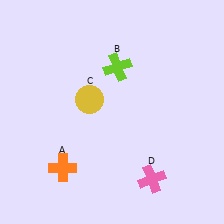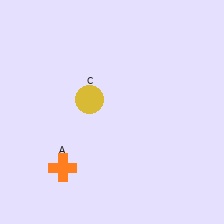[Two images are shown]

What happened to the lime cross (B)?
The lime cross (B) was removed in Image 2. It was in the top-right area of Image 1.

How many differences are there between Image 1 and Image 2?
There are 2 differences between the two images.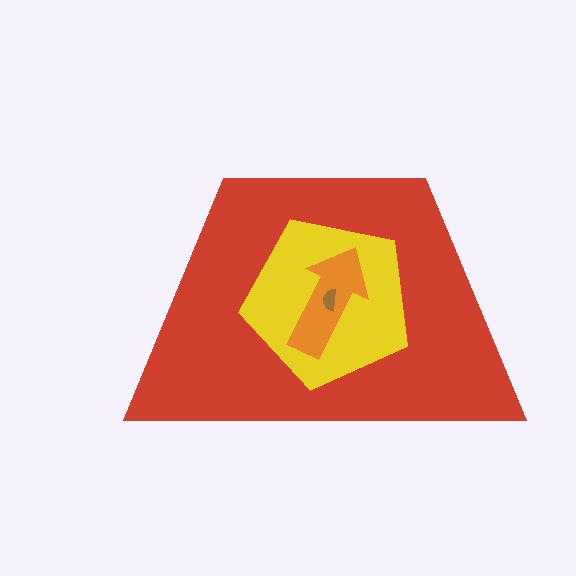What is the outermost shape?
The red trapezoid.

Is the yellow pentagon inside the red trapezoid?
Yes.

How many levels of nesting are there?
4.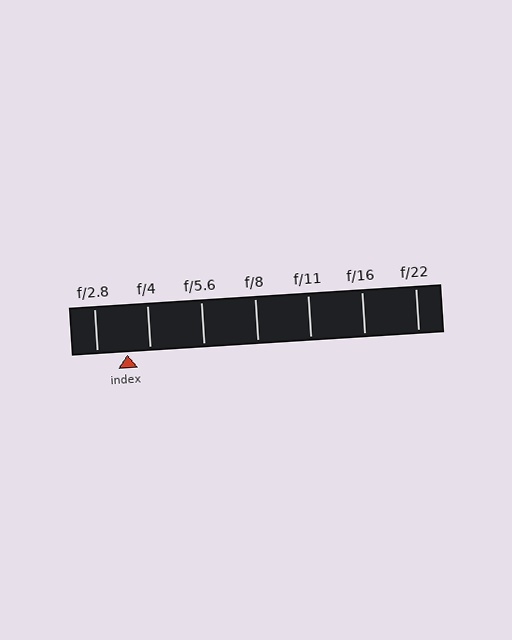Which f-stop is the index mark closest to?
The index mark is closest to f/4.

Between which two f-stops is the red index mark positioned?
The index mark is between f/2.8 and f/4.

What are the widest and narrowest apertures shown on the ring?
The widest aperture shown is f/2.8 and the narrowest is f/22.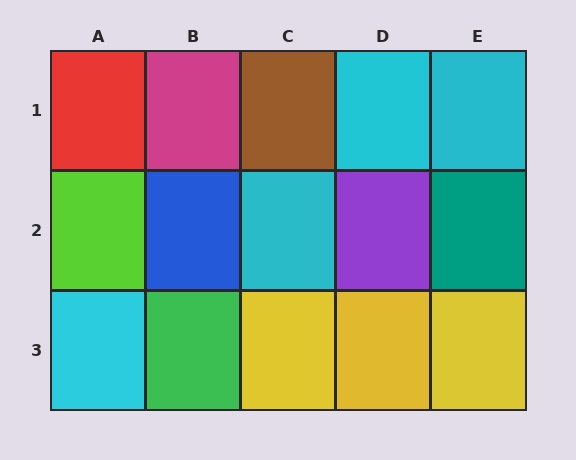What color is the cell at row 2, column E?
Teal.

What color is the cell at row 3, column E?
Yellow.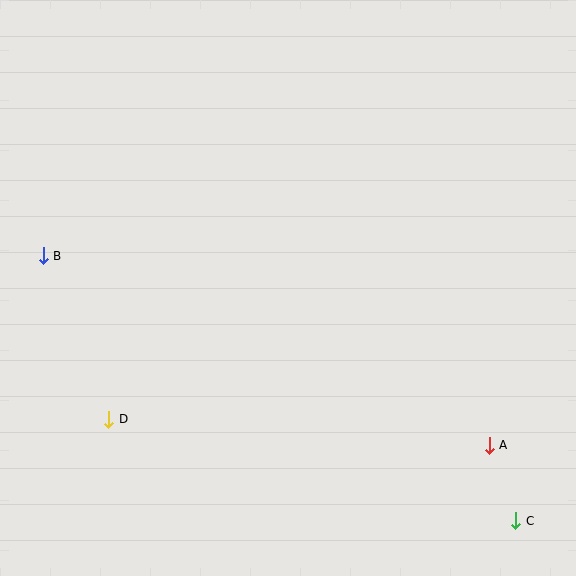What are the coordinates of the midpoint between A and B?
The midpoint between A and B is at (266, 350).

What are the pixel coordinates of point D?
Point D is at (109, 419).